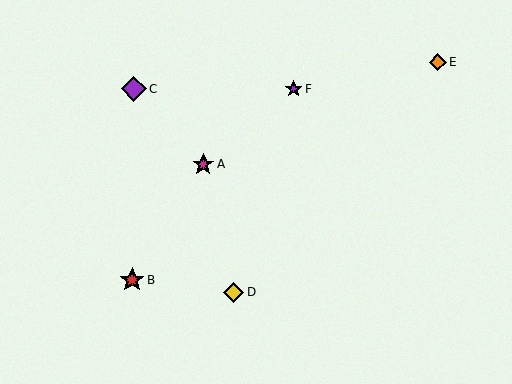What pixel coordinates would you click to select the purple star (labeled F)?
Click at (294, 89) to select the purple star F.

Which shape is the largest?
The purple diamond (labeled C) is the largest.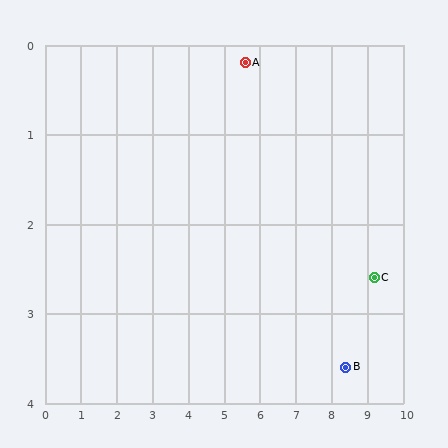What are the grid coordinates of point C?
Point C is at approximately (9.2, 2.6).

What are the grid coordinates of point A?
Point A is at approximately (5.6, 0.2).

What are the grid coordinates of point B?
Point B is at approximately (8.4, 3.6).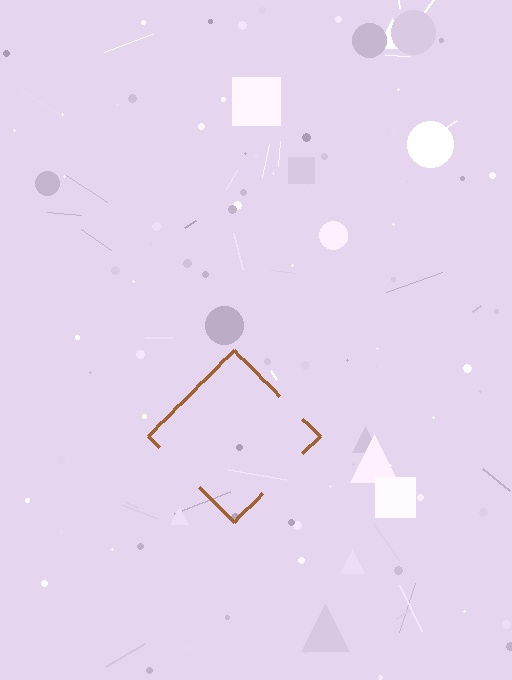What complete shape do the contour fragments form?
The contour fragments form a diamond.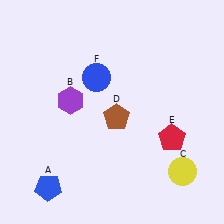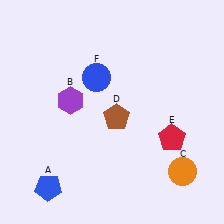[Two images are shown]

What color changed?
The circle (C) changed from yellow in Image 1 to orange in Image 2.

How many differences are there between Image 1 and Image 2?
There is 1 difference between the two images.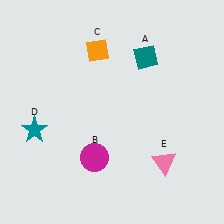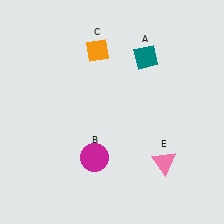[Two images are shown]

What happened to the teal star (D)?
The teal star (D) was removed in Image 2. It was in the bottom-left area of Image 1.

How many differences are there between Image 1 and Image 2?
There is 1 difference between the two images.